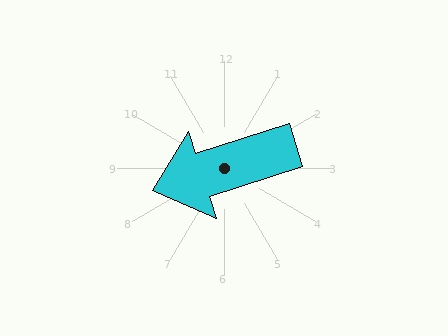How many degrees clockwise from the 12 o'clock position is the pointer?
Approximately 252 degrees.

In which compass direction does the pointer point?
West.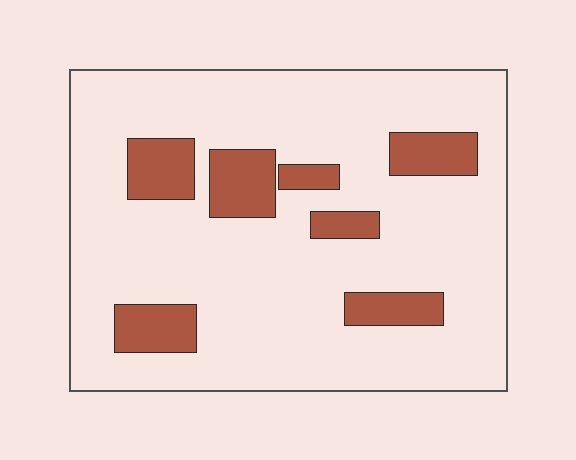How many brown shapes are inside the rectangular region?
7.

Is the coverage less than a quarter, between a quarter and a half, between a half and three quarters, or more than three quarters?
Less than a quarter.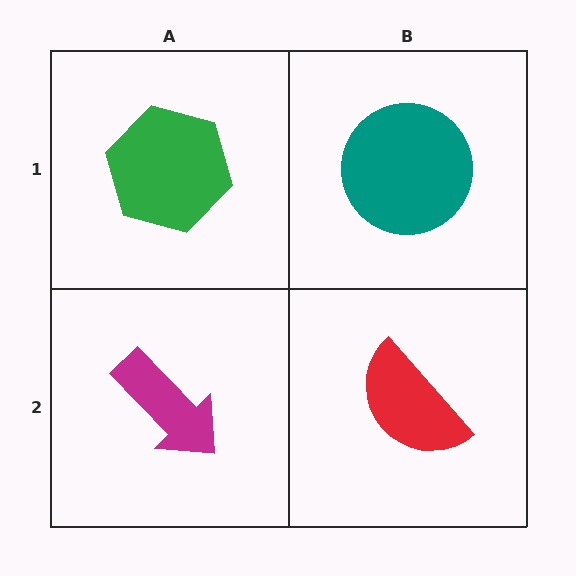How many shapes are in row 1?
2 shapes.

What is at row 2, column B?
A red semicircle.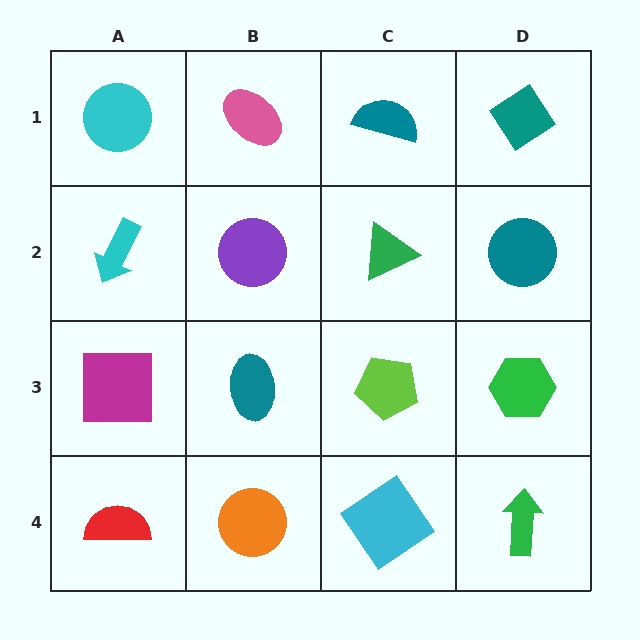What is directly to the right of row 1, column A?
A pink ellipse.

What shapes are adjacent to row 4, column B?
A teal ellipse (row 3, column B), a red semicircle (row 4, column A), a cyan diamond (row 4, column C).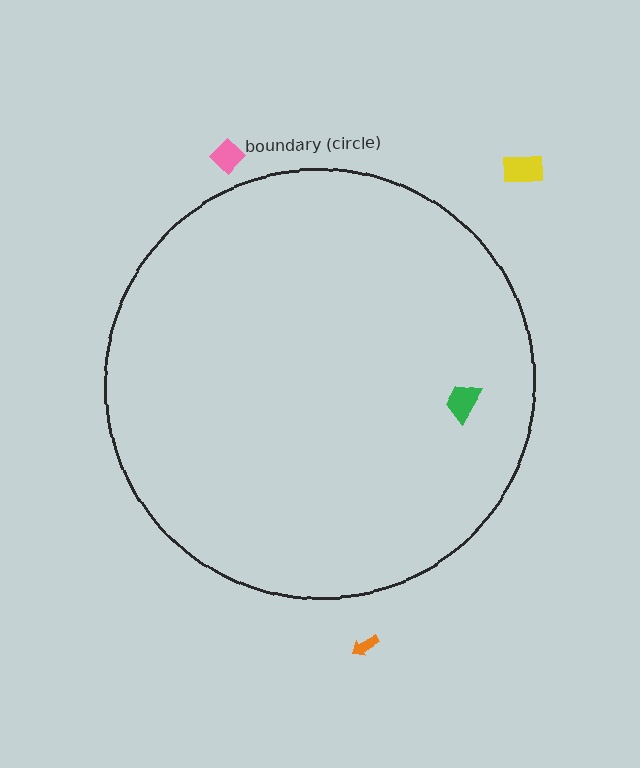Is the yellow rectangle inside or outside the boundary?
Outside.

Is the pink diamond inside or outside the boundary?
Outside.